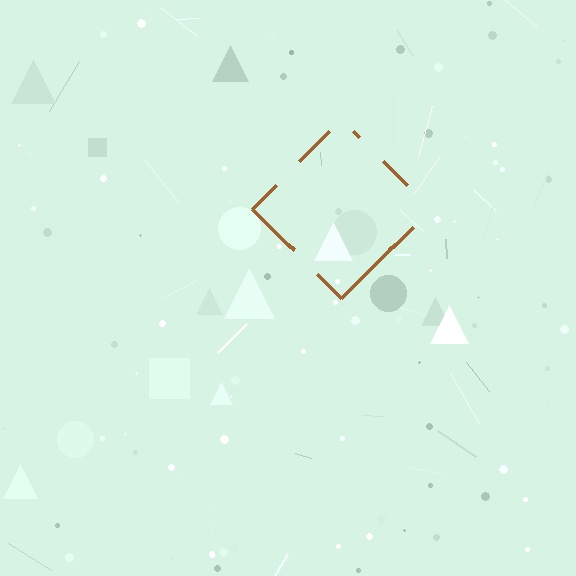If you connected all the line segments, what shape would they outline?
They would outline a diamond.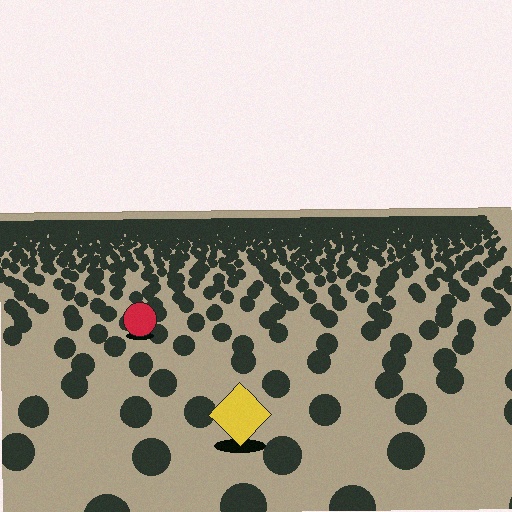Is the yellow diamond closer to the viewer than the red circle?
Yes. The yellow diamond is closer — you can tell from the texture gradient: the ground texture is coarser near it.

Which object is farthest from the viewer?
The red circle is farthest from the viewer. It appears smaller and the ground texture around it is denser.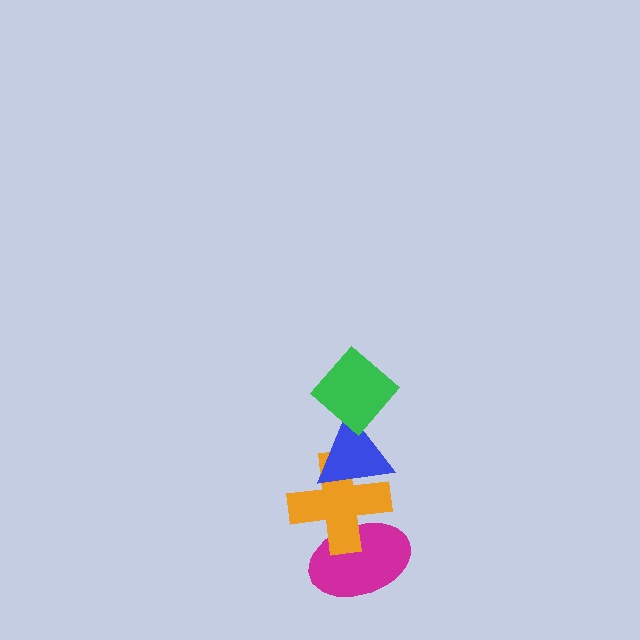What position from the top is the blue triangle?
The blue triangle is 2nd from the top.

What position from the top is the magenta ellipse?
The magenta ellipse is 4th from the top.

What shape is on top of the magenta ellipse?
The orange cross is on top of the magenta ellipse.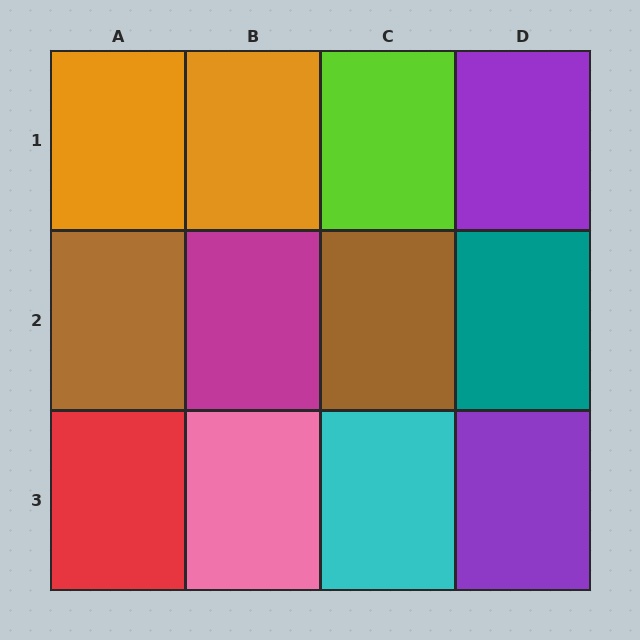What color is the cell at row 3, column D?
Purple.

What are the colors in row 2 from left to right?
Brown, magenta, brown, teal.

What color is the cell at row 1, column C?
Lime.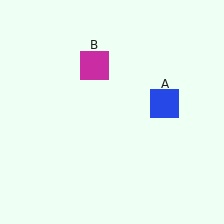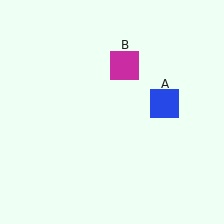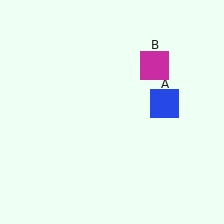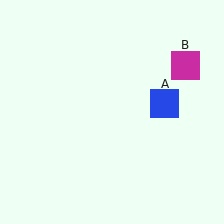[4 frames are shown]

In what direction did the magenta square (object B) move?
The magenta square (object B) moved right.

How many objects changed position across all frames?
1 object changed position: magenta square (object B).